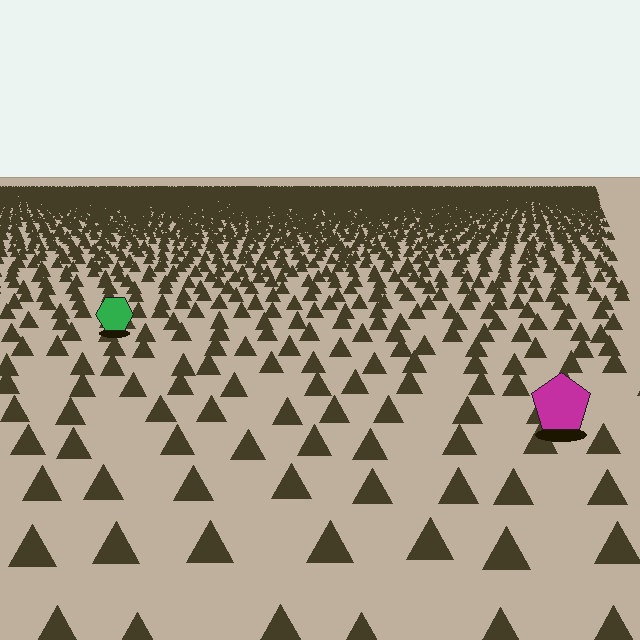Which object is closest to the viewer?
The magenta pentagon is closest. The texture marks near it are larger and more spread out.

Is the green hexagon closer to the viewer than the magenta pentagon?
No. The magenta pentagon is closer — you can tell from the texture gradient: the ground texture is coarser near it.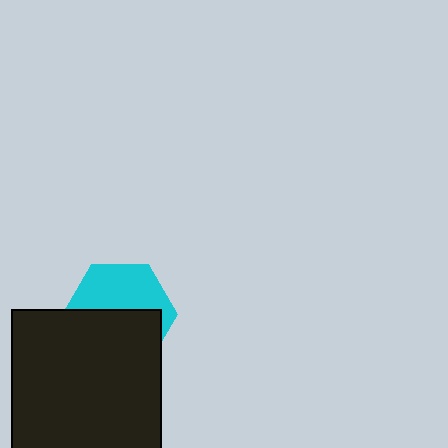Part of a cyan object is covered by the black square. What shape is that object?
It is a hexagon.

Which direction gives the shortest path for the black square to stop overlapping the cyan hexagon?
Moving down gives the shortest separation.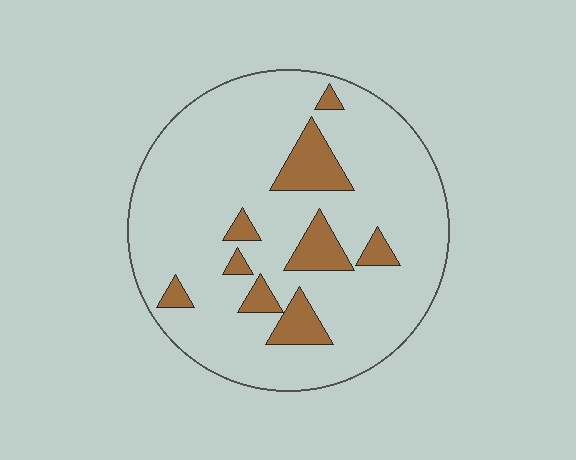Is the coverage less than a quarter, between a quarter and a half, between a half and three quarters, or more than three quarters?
Less than a quarter.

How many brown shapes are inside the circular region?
9.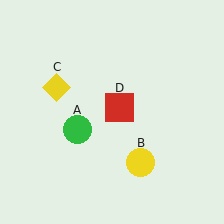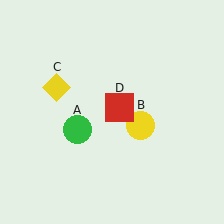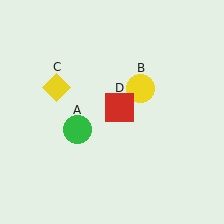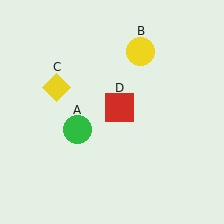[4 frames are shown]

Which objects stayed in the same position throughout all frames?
Green circle (object A) and yellow diamond (object C) and red square (object D) remained stationary.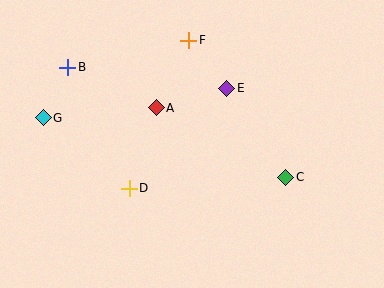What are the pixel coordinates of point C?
Point C is at (286, 177).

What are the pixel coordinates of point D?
Point D is at (129, 188).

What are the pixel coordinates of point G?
Point G is at (43, 118).